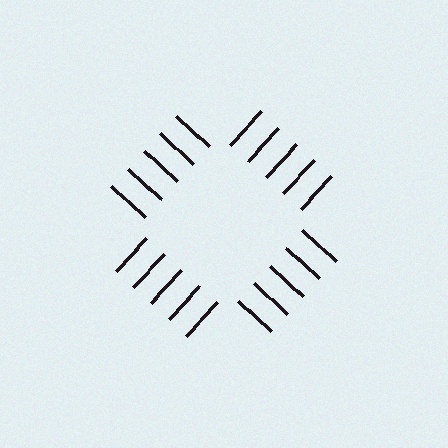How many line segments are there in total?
20 — 5 along each of the 4 edges.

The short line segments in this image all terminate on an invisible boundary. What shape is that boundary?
An illusory square — the line segments terminate on its edges but no continuous stroke is drawn.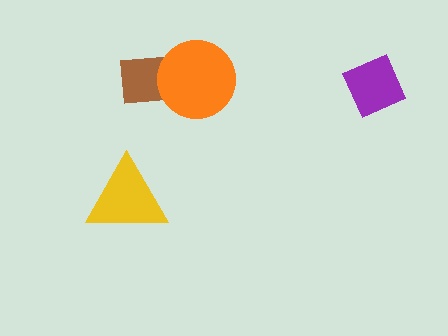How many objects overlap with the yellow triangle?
0 objects overlap with the yellow triangle.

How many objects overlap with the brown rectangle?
1 object overlaps with the brown rectangle.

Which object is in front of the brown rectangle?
The orange circle is in front of the brown rectangle.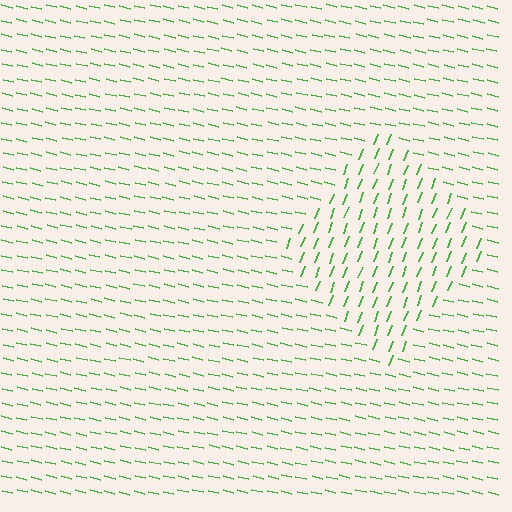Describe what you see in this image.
The image is filled with small green line segments. A diamond region in the image has lines oriented differently from the surrounding lines, creating a visible texture boundary.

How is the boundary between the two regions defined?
The boundary is defined purely by a change in line orientation (approximately 83 degrees difference). All lines are the same color and thickness.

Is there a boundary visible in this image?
Yes, there is a texture boundary formed by a change in line orientation.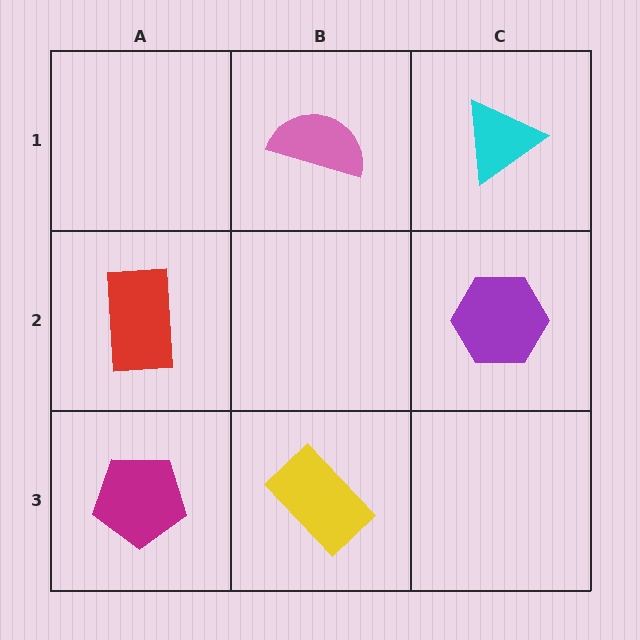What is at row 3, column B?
A yellow rectangle.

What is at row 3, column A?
A magenta pentagon.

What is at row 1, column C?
A cyan triangle.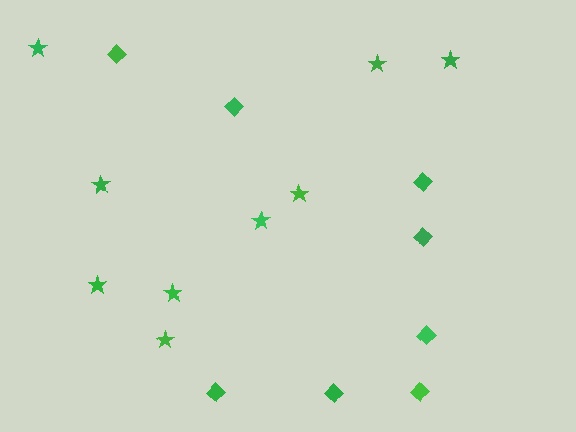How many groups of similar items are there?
There are 2 groups: one group of stars (9) and one group of diamonds (8).